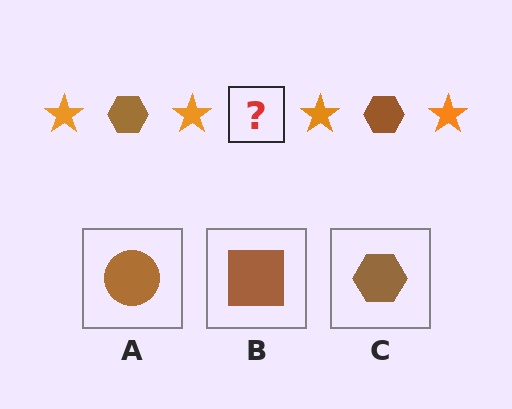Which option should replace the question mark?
Option C.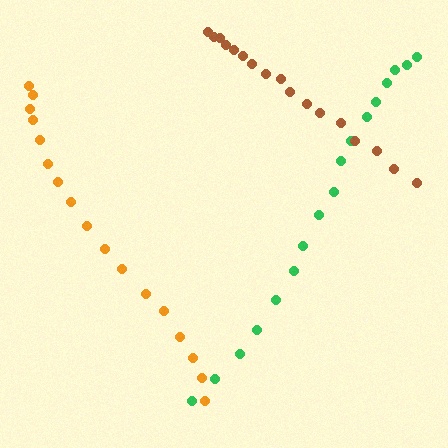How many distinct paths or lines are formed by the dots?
There are 3 distinct paths.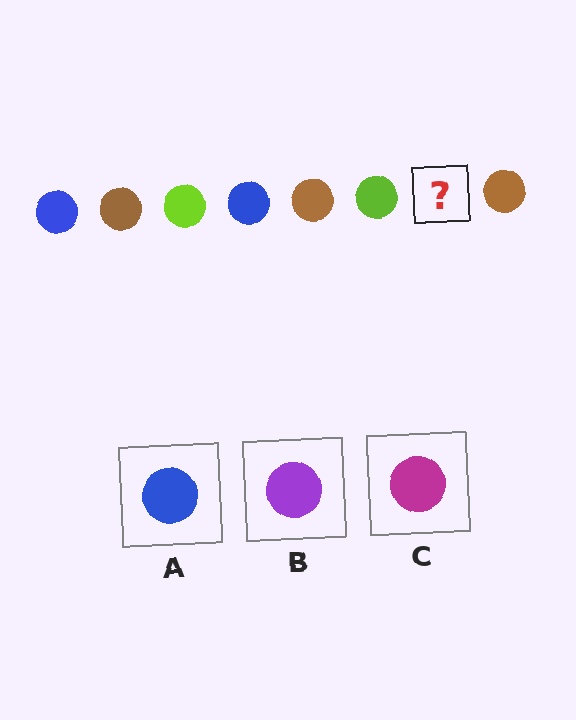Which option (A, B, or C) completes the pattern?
A.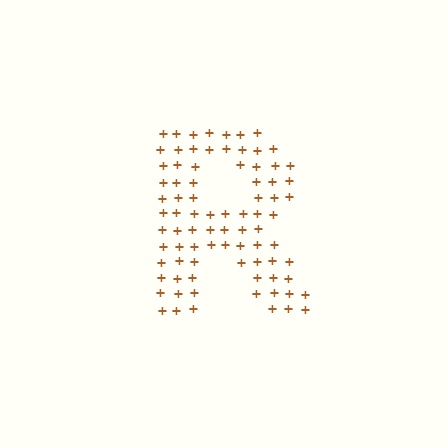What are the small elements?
The small elements are plus signs.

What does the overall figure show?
The overall figure shows the letter R.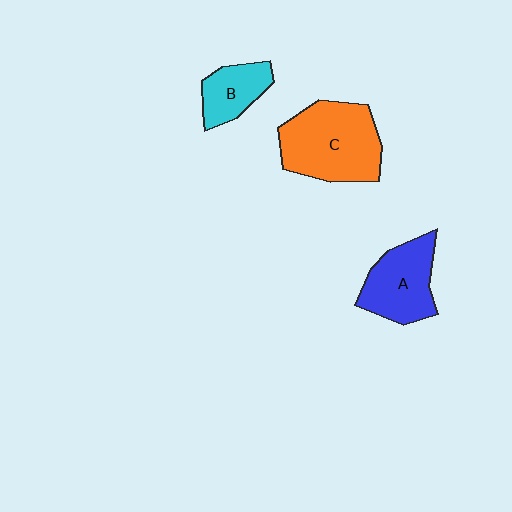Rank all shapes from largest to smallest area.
From largest to smallest: C (orange), A (blue), B (cyan).